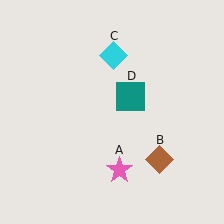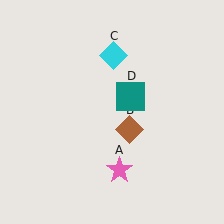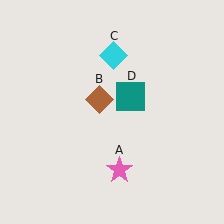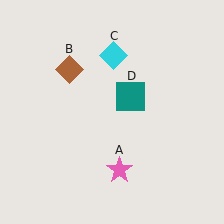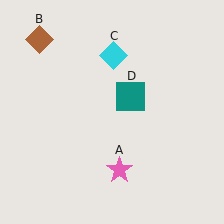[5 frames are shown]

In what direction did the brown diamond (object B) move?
The brown diamond (object B) moved up and to the left.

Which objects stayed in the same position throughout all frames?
Pink star (object A) and cyan diamond (object C) and teal square (object D) remained stationary.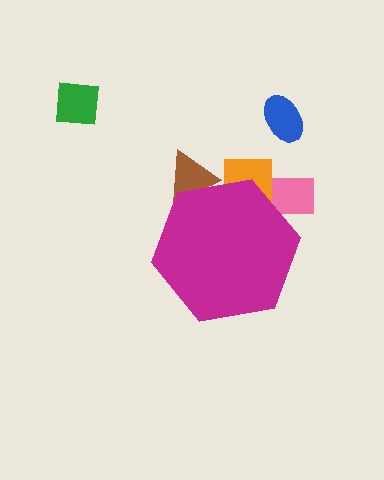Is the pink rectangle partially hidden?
Yes, the pink rectangle is partially hidden behind the magenta hexagon.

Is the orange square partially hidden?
Yes, the orange square is partially hidden behind the magenta hexagon.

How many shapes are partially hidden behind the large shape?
3 shapes are partially hidden.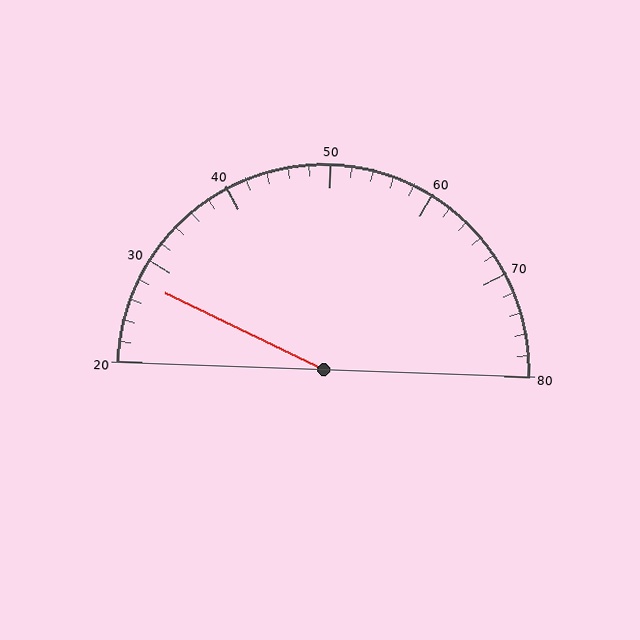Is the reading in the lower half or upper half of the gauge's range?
The reading is in the lower half of the range (20 to 80).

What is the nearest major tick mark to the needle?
The nearest major tick mark is 30.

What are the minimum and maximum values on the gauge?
The gauge ranges from 20 to 80.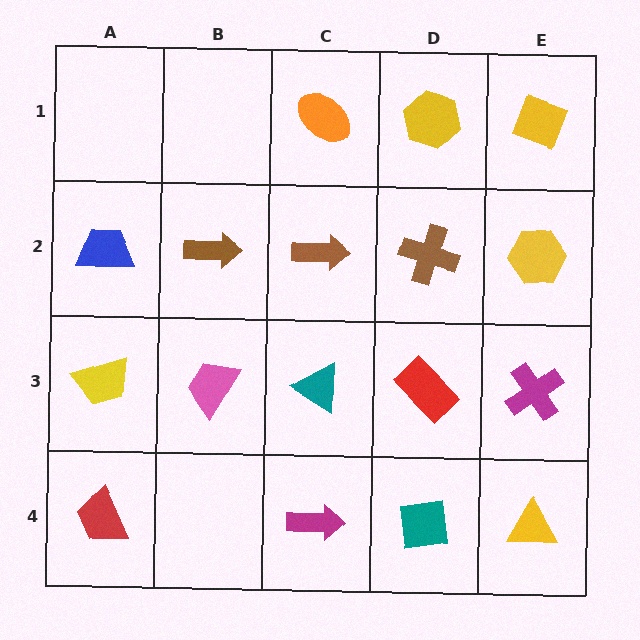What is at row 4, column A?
A red trapezoid.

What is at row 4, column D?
A teal square.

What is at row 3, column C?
A teal triangle.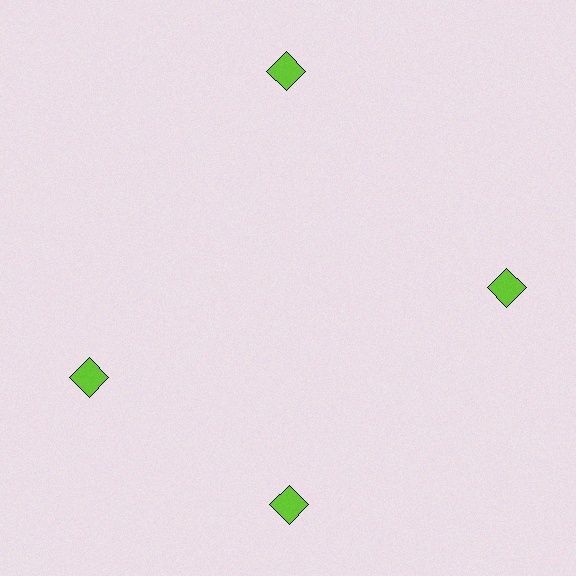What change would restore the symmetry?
The symmetry would be restored by rotating it back into even spacing with its neighbors so that all 4 squares sit at equal angles and equal distance from the center.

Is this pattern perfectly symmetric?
No. The 4 lime squares are arranged in a ring, but one element near the 9 o'clock position is rotated out of alignment along the ring, breaking the 4-fold rotational symmetry.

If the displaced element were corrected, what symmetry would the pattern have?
It would have 4-fold rotational symmetry — the pattern would map onto itself every 90 degrees.